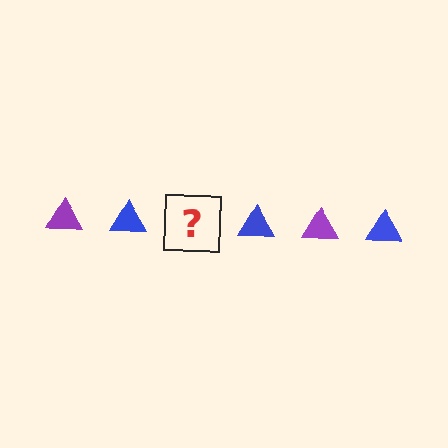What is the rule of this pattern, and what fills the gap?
The rule is that the pattern cycles through purple, blue triangles. The gap should be filled with a purple triangle.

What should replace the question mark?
The question mark should be replaced with a purple triangle.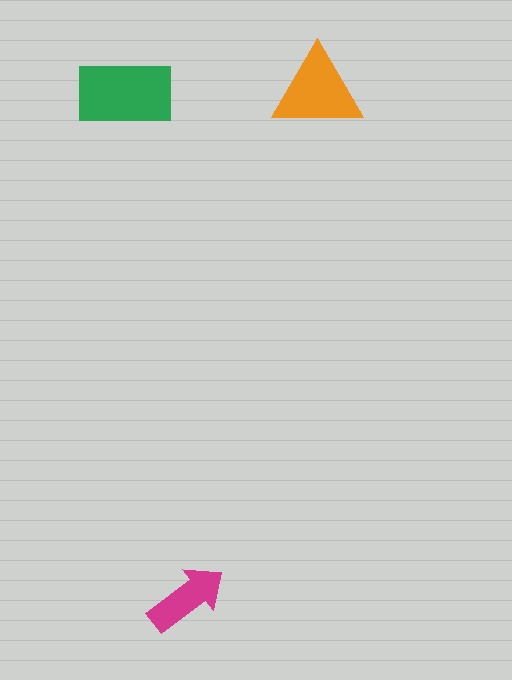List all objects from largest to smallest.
The green rectangle, the orange triangle, the magenta arrow.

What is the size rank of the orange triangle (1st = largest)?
2nd.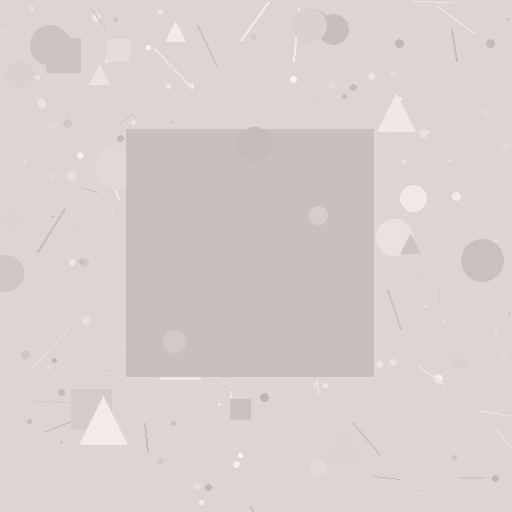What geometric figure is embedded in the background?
A square is embedded in the background.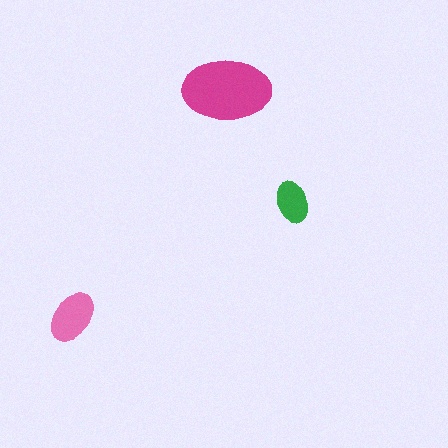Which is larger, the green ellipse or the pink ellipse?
The pink one.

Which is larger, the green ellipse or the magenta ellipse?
The magenta one.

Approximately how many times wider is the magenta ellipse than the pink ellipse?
About 1.5 times wider.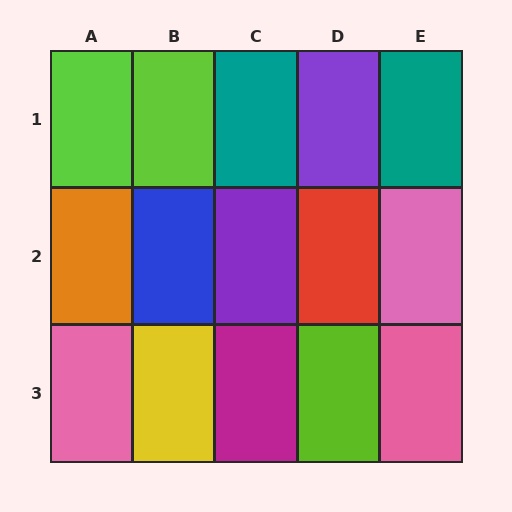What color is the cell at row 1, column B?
Lime.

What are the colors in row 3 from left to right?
Pink, yellow, magenta, lime, pink.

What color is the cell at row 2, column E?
Pink.